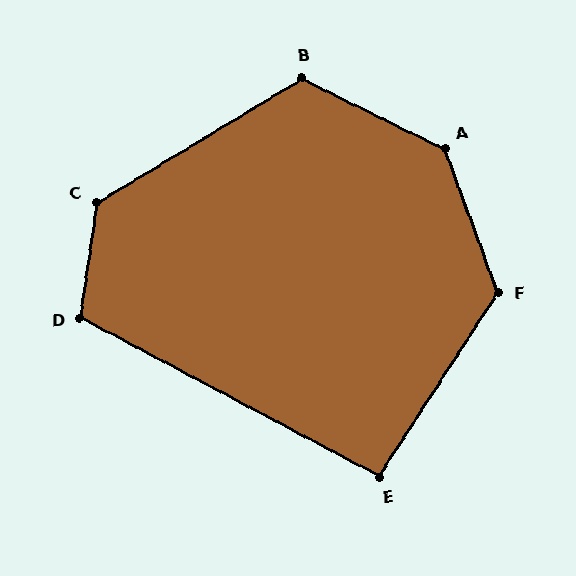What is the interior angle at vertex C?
Approximately 129 degrees (obtuse).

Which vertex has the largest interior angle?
A, at approximately 136 degrees.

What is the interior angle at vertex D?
Approximately 110 degrees (obtuse).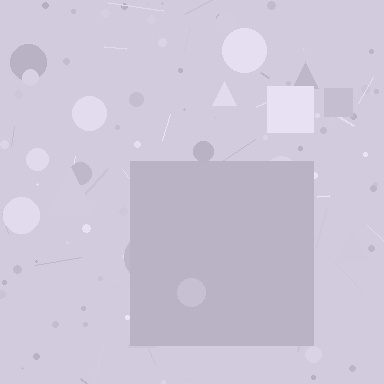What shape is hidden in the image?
A square is hidden in the image.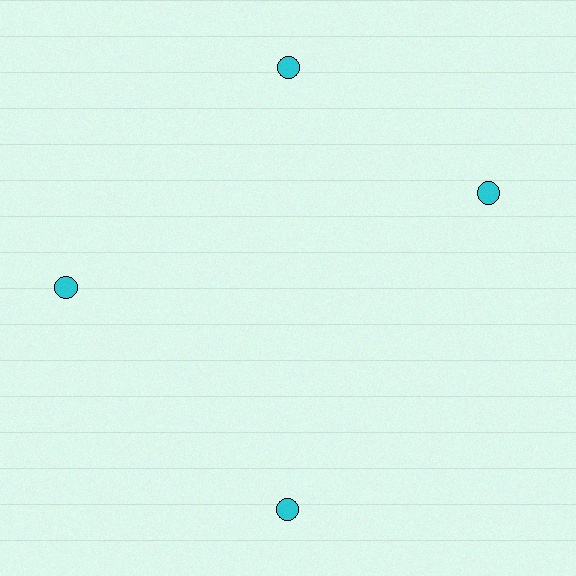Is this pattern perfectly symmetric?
No. The 4 cyan circles are arranged in a ring, but one element near the 3 o'clock position is rotated out of alignment along the ring, breaking the 4-fold rotational symmetry.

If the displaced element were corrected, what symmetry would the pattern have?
It would have 4-fold rotational symmetry — the pattern would map onto itself every 90 degrees.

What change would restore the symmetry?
The symmetry would be restored by rotating it back into even spacing with its neighbors so that all 4 circles sit at equal angles and equal distance from the center.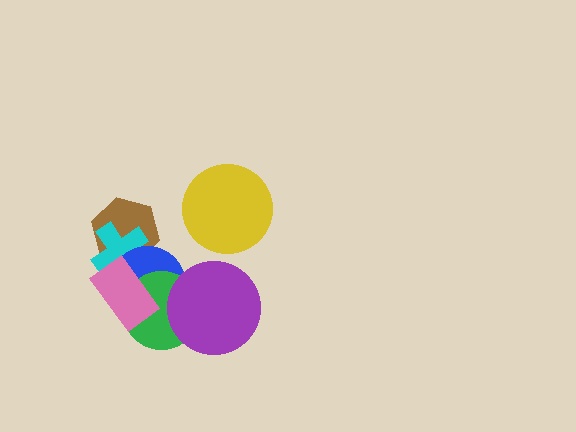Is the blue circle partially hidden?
Yes, it is partially covered by another shape.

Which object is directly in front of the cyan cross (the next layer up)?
The blue circle is directly in front of the cyan cross.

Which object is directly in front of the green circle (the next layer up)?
The purple circle is directly in front of the green circle.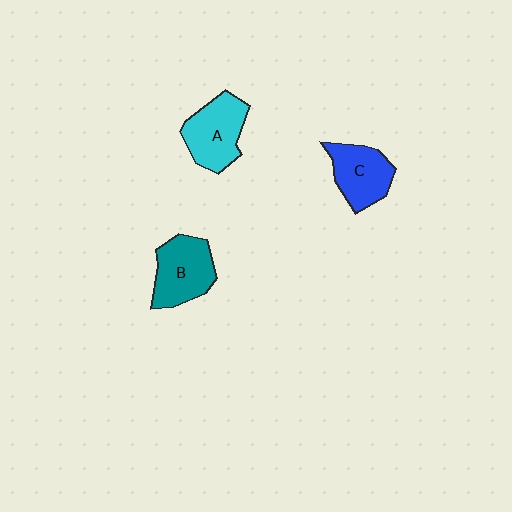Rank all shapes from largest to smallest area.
From largest to smallest: B (teal), A (cyan), C (blue).